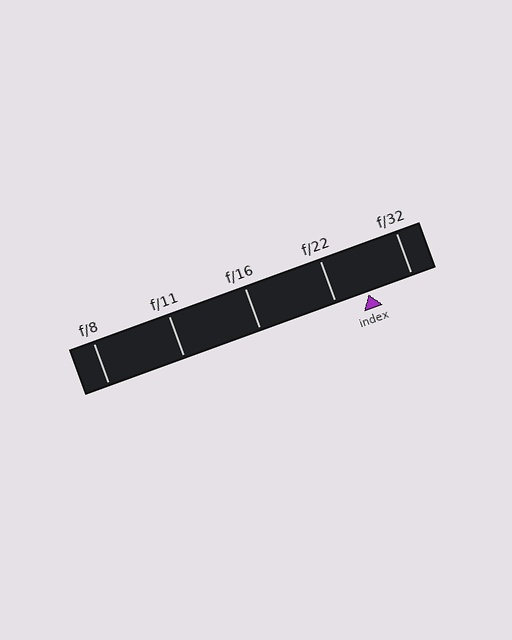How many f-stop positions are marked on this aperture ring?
There are 5 f-stop positions marked.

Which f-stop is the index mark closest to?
The index mark is closest to f/22.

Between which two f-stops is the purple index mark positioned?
The index mark is between f/22 and f/32.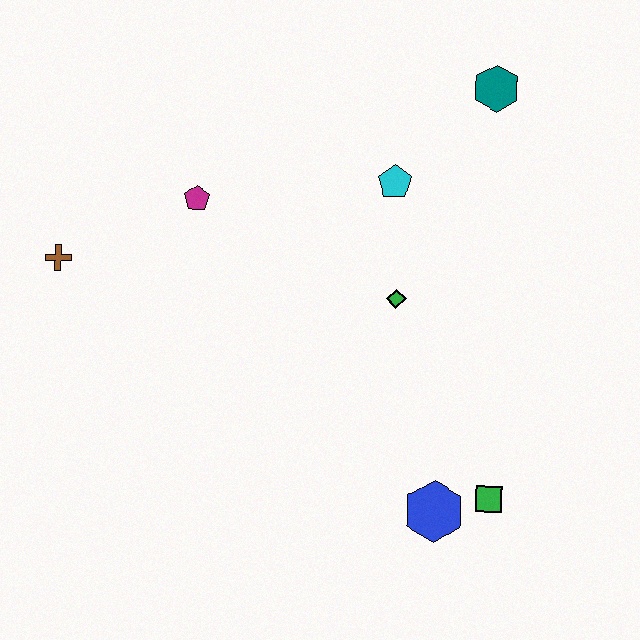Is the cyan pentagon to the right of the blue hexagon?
No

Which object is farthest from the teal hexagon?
The brown cross is farthest from the teal hexagon.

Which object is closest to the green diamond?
The cyan pentagon is closest to the green diamond.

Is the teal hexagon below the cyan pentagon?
No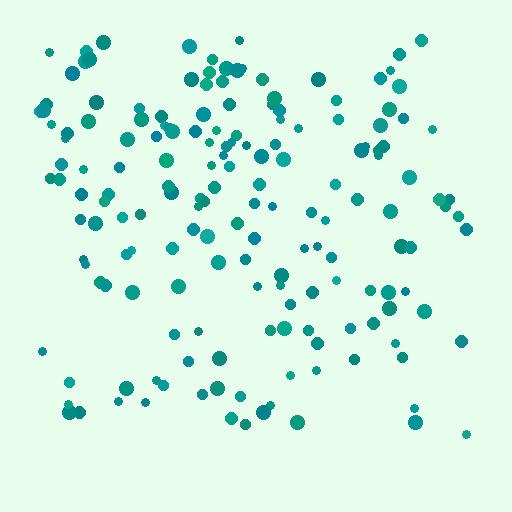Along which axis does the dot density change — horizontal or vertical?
Vertical.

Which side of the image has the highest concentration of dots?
The top.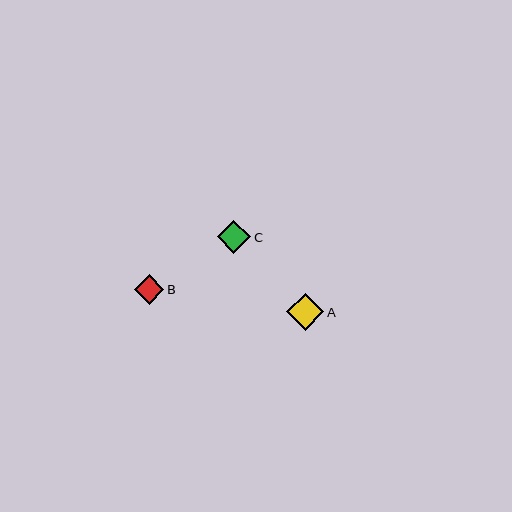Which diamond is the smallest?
Diamond B is the smallest with a size of approximately 30 pixels.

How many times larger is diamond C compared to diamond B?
Diamond C is approximately 1.1 times the size of diamond B.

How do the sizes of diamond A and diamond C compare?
Diamond A and diamond C are approximately the same size.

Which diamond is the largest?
Diamond A is the largest with a size of approximately 37 pixels.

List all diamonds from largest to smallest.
From largest to smallest: A, C, B.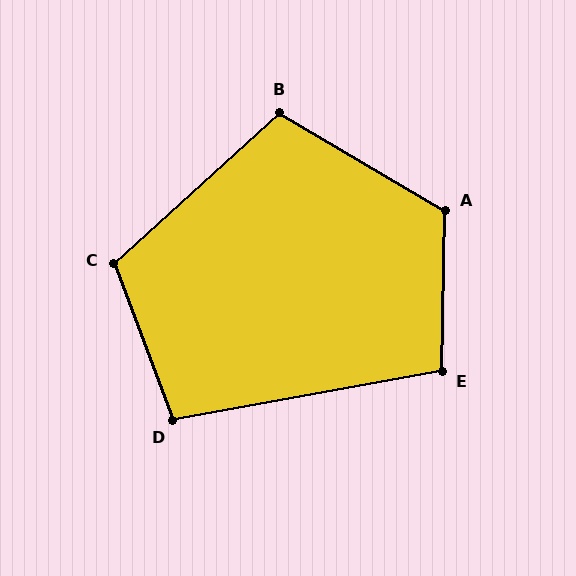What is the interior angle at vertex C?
Approximately 112 degrees (obtuse).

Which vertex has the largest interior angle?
A, at approximately 119 degrees.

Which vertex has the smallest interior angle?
D, at approximately 100 degrees.